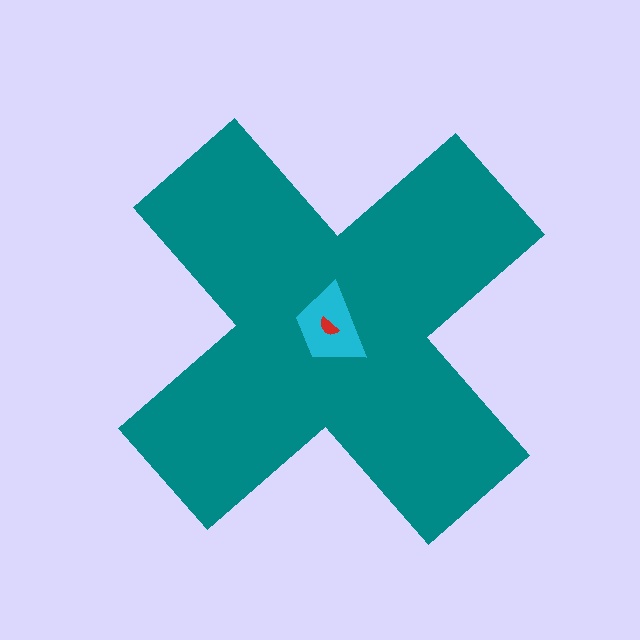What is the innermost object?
The red semicircle.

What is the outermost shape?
The teal cross.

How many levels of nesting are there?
3.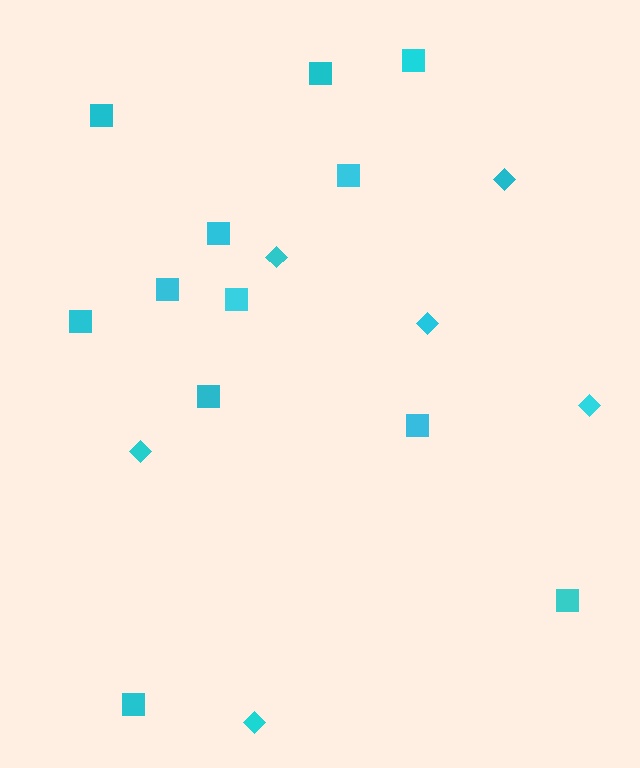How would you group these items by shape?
There are 2 groups: one group of squares (12) and one group of diamonds (6).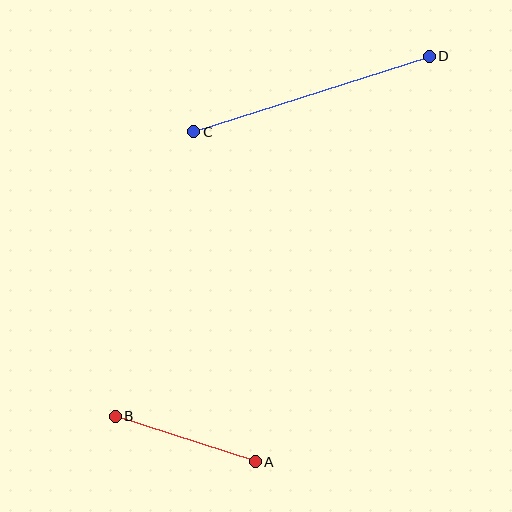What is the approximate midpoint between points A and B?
The midpoint is at approximately (185, 439) pixels.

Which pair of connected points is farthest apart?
Points C and D are farthest apart.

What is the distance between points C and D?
The distance is approximately 247 pixels.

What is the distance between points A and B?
The distance is approximately 147 pixels.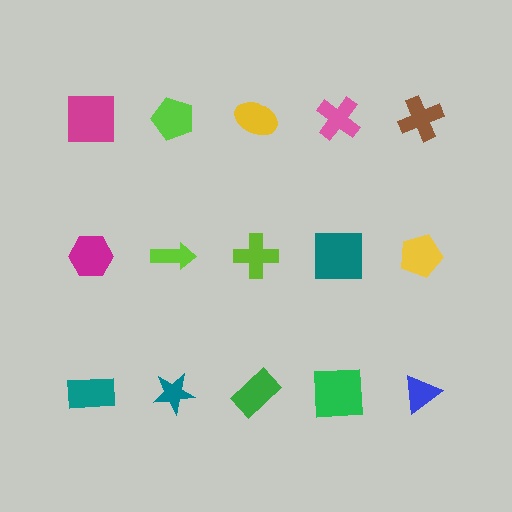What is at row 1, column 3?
A yellow ellipse.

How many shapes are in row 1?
5 shapes.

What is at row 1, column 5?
A brown cross.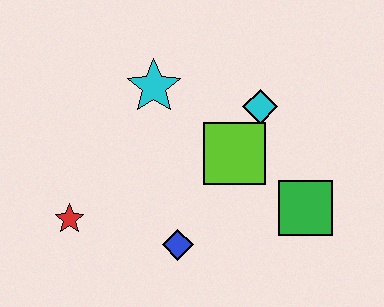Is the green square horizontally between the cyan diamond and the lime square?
No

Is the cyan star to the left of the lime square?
Yes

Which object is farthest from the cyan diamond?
The red star is farthest from the cyan diamond.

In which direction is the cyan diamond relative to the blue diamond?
The cyan diamond is above the blue diamond.